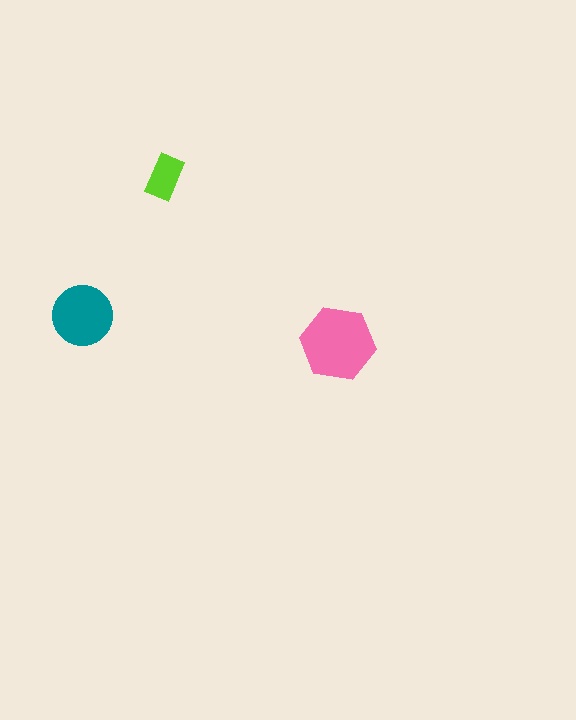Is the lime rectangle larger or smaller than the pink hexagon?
Smaller.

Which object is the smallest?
The lime rectangle.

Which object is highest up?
The lime rectangle is topmost.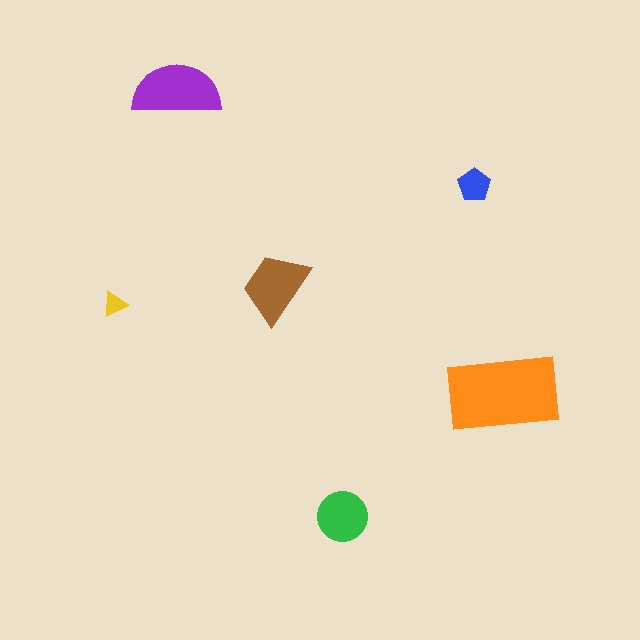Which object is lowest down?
The green circle is bottommost.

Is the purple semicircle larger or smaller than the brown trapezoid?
Larger.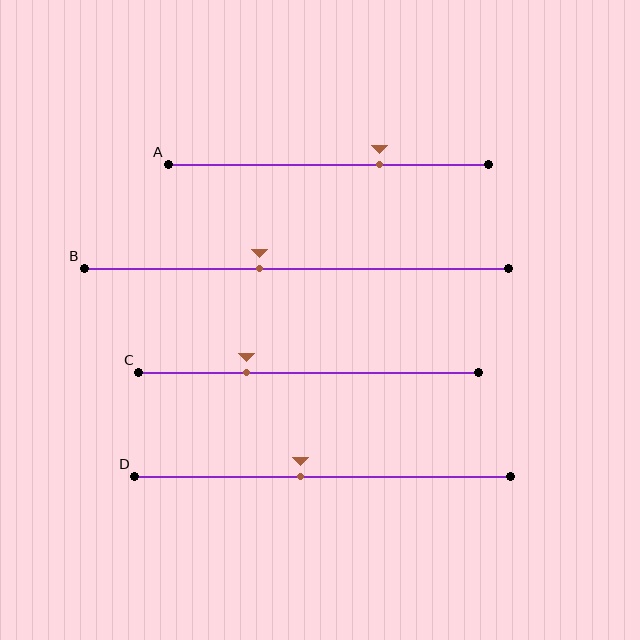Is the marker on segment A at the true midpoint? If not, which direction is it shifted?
No, the marker on segment A is shifted to the right by about 16% of the segment length.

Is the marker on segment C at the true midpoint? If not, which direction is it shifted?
No, the marker on segment C is shifted to the left by about 18% of the segment length.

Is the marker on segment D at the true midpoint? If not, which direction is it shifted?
No, the marker on segment D is shifted to the left by about 6% of the segment length.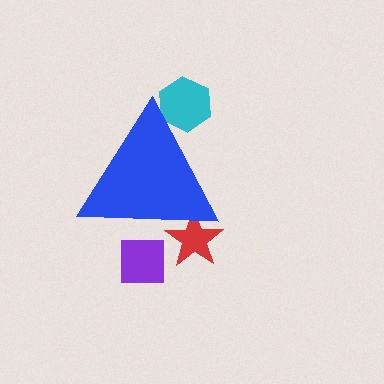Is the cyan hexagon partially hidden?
Yes, the cyan hexagon is partially hidden behind the blue triangle.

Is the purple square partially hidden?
Yes, the purple square is partially hidden behind the blue triangle.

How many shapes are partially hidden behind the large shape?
3 shapes are partially hidden.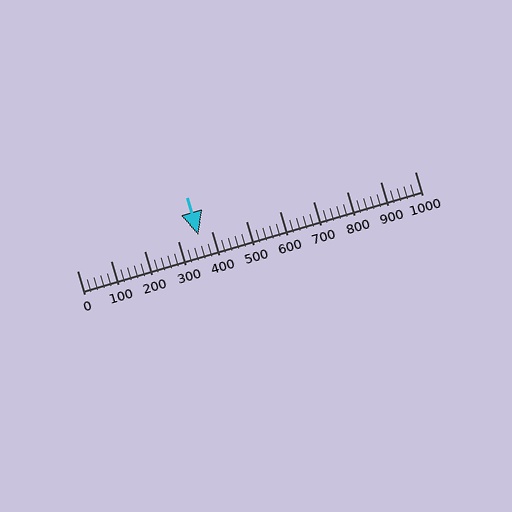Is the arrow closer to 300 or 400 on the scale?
The arrow is closer to 400.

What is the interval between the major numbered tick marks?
The major tick marks are spaced 100 units apart.